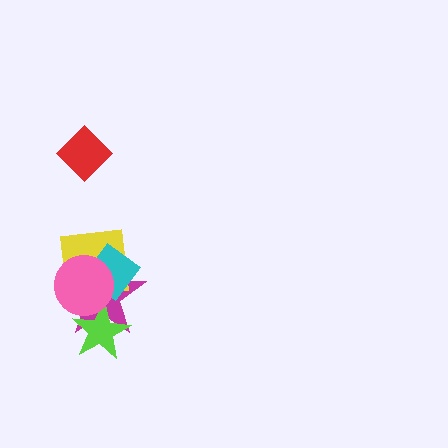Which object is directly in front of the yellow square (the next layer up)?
The cyan diamond is directly in front of the yellow square.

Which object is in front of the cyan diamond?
The pink circle is in front of the cyan diamond.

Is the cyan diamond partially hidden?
Yes, it is partially covered by another shape.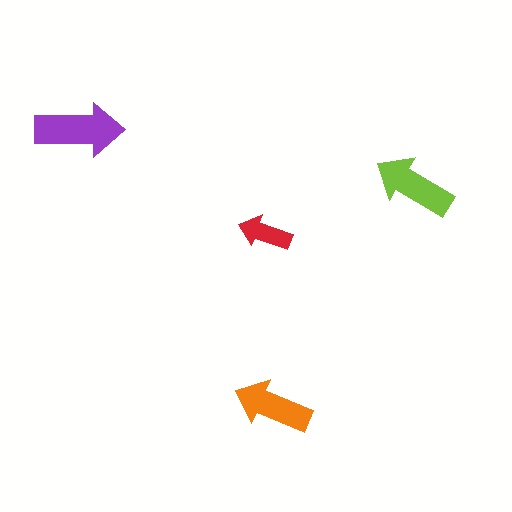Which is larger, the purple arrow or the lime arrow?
The purple one.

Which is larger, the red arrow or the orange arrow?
The orange one.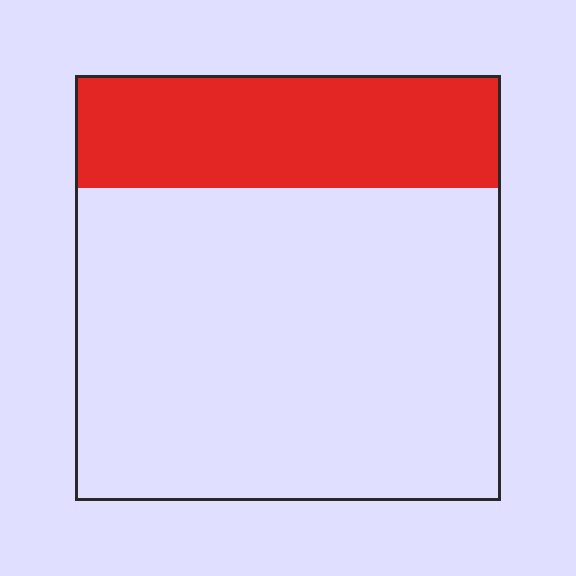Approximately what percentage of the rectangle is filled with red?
Approximately 25%.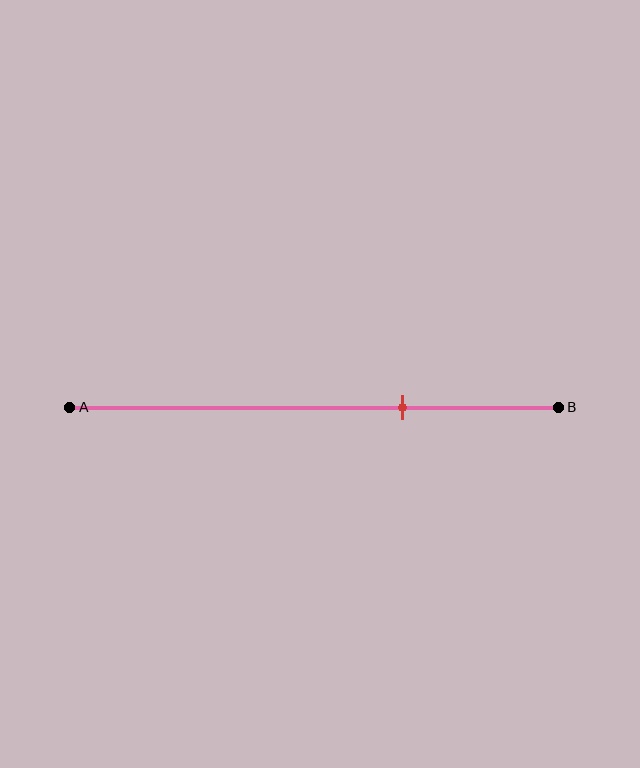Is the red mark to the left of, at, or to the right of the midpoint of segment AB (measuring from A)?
The red mark is to the right of the midpoint of segment AB.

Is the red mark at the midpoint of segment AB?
No, the mark is at about 70% from A, not at the 50% midpoint.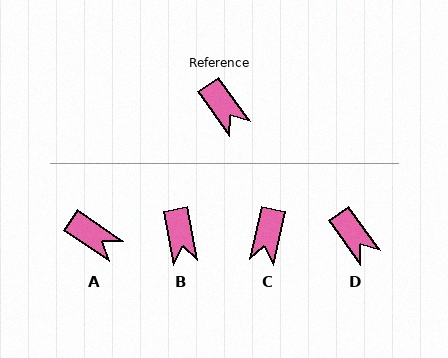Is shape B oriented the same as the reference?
No, it is off by about 25 degrees.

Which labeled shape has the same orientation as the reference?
D.